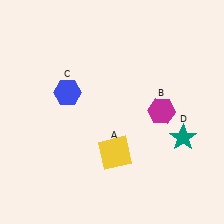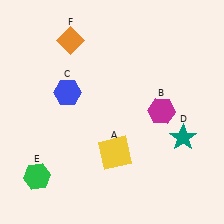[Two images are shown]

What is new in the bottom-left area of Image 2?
A green hexagon (E) was added in the bottom-left area of Image 2.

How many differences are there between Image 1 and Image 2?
There are 2 differences between the two images.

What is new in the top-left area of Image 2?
An orange diamond (F) was added in the top-left area of Image 2.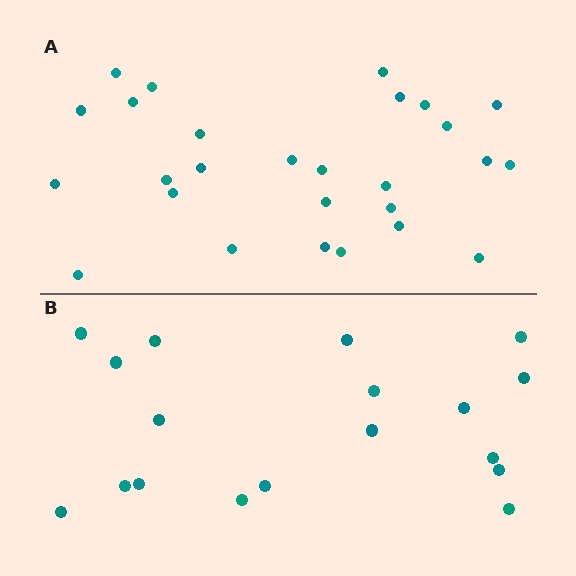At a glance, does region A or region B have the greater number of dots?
Region A (the top region) has more dots.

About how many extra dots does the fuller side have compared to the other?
Region A has roughly 8 or so more dots than region B.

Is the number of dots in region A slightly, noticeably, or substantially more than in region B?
Region A has substantially more. The ratio is roughly 1.5 to 1.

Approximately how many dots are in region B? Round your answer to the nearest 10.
About 20 dots. (The exact count is 18, which rounds to 20.)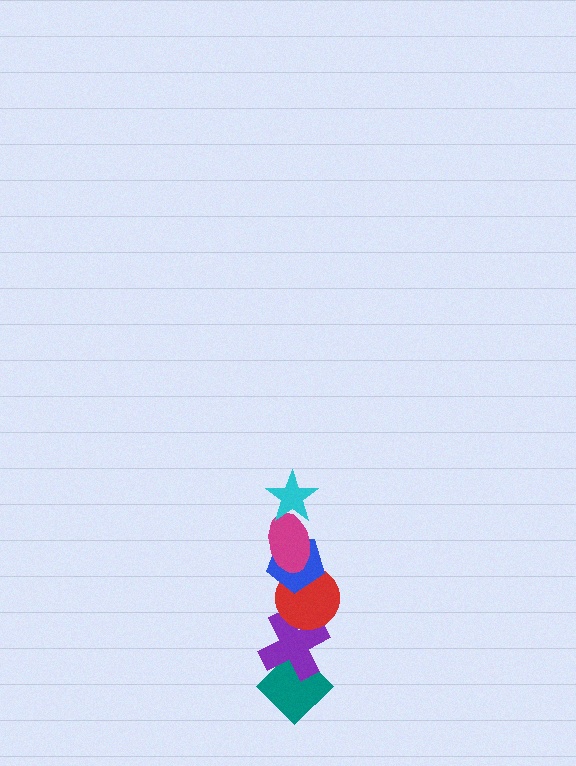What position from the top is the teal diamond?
The teal diamond is 6th from the top.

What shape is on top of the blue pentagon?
The magenta ellipse is on top of the blue pentagon.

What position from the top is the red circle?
The red circle is 4th from the top.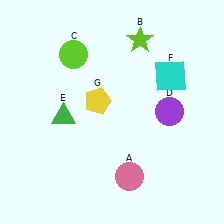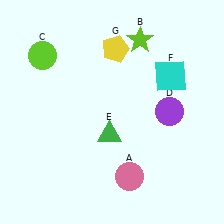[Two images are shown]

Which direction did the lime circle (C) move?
The lime circle (C) moved left.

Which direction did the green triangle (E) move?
The green triangle (E) moved right.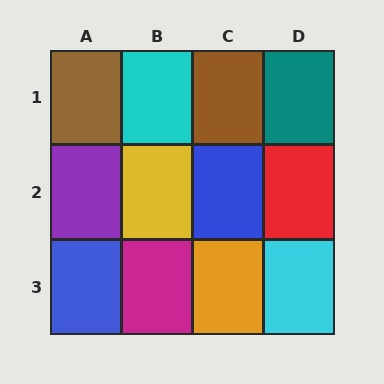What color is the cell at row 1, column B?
Cyan.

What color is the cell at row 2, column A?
Purple.